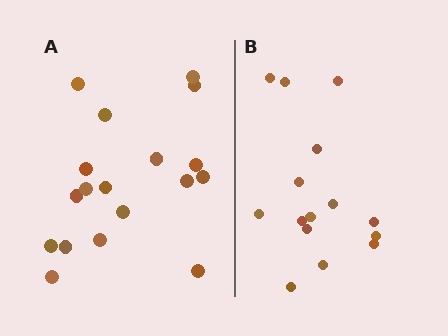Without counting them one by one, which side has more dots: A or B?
Region A (the left region) has more dots.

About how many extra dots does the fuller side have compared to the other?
Region A has just a few more — roughly 2 or 3 more dots than region B.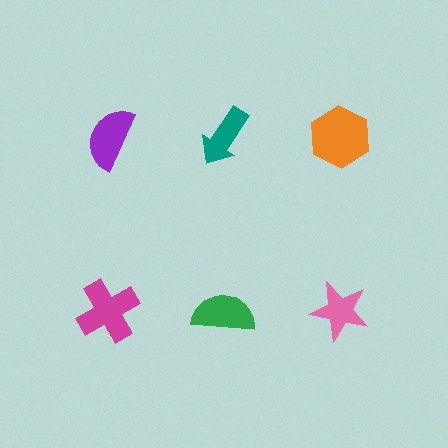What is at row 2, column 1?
A magenta cross.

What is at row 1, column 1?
A purple semicircle.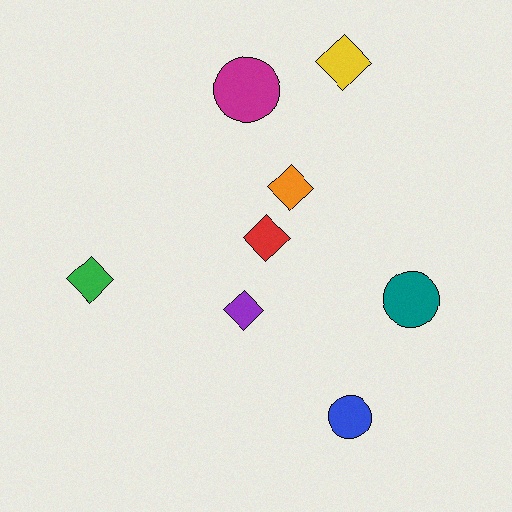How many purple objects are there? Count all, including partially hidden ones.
There is 1 purple object.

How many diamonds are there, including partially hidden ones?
There are 5 diamonds.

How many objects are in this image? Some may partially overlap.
There are 8 objects.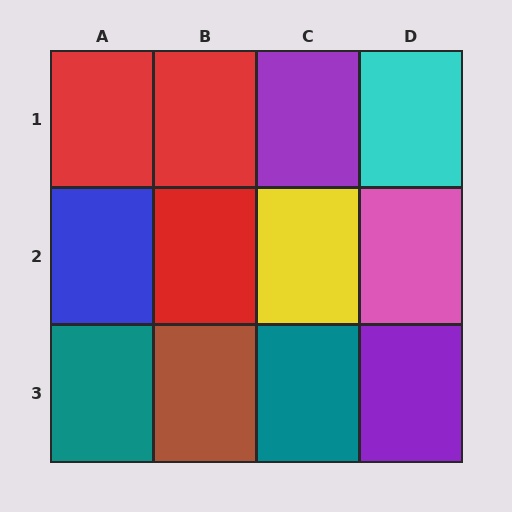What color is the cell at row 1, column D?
Cyan.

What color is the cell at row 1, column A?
Red.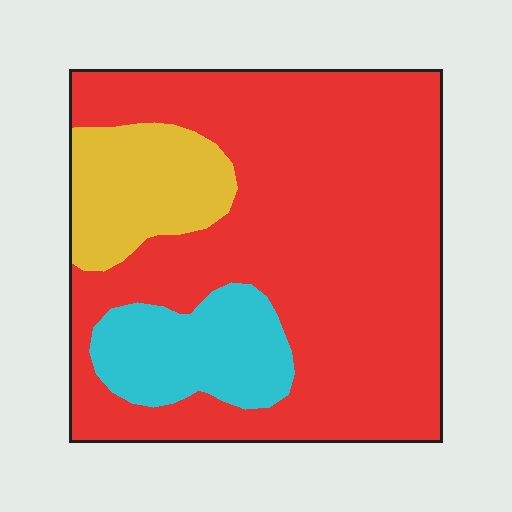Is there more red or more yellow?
Red.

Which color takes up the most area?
Red, at roughly 75%.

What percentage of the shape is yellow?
Yellow takes up less than a quarter of the shape.